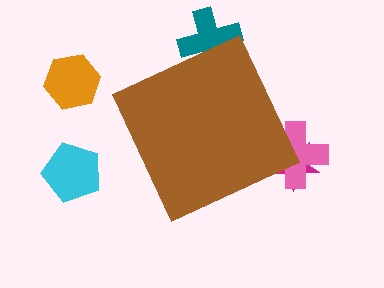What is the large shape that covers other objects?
A brown diamond.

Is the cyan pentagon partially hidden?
No, the cyan pentagon is fully visible.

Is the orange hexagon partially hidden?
No, the orange hexagon is fully visible.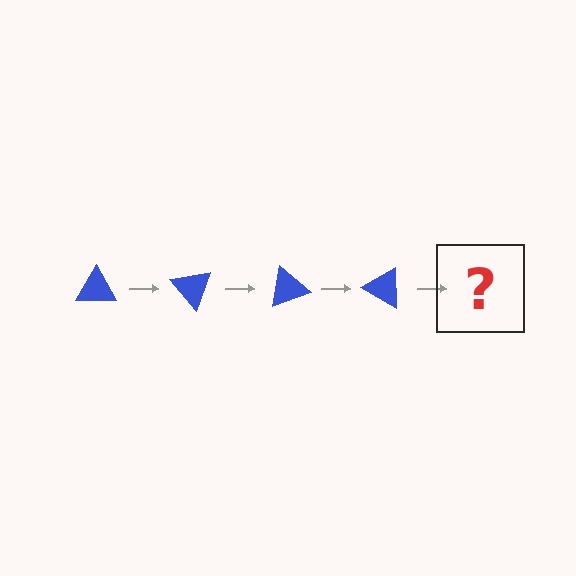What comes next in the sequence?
The next element should be a blue triangle rotated 200 degrees.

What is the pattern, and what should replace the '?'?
The pattern is that the triangle rotates 50 degrees each step. The '?' should be a blue triangle rotated 200 degrees.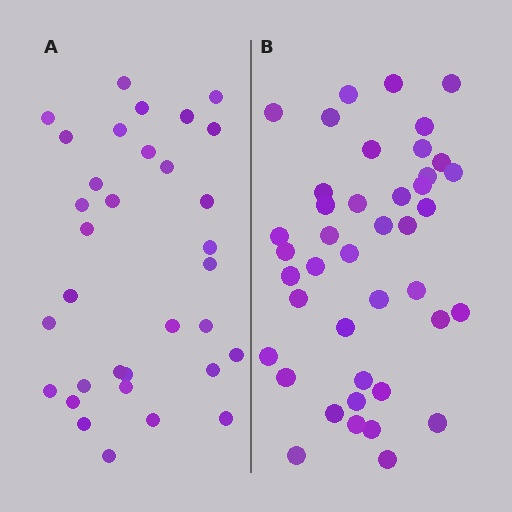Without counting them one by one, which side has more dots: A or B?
Region B (the right region) has more dots.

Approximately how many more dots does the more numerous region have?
Region B has roughly 8 or so more dots than region A.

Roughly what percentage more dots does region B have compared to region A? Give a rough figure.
About 25% more.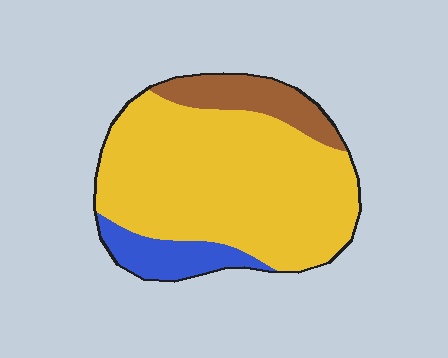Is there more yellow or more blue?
Yellow.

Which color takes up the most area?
Yellow, at roughly 75%.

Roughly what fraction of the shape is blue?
Blue takes up about one eighth (1/8) of the shape.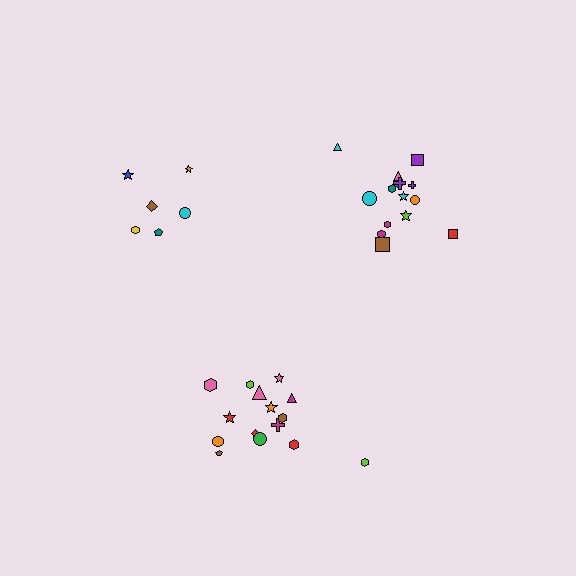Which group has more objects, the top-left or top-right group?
The top-right group.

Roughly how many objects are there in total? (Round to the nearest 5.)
Roughly 35 objects in total.